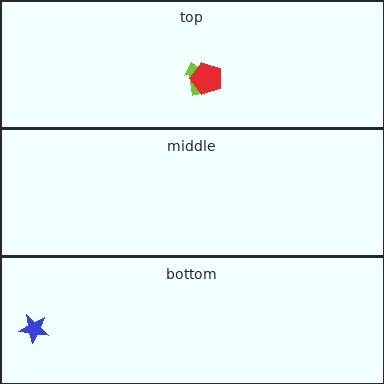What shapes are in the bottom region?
The blue star.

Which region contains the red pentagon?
The top region.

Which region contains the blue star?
The bottom region.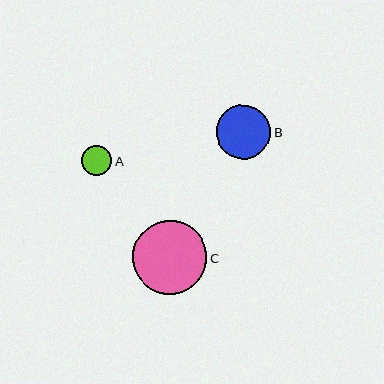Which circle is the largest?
Circle C is the largest with a size of approximately 75 pixels.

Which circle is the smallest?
Circle A is the smallest with a size of approximately 30 pixels.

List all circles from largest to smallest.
From largest to smallest: C, B, A.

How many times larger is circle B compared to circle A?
Circle B is approximately 1.8 times the size of circle A.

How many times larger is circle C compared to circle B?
Circle C is approximately 1.4 times the size of circle B.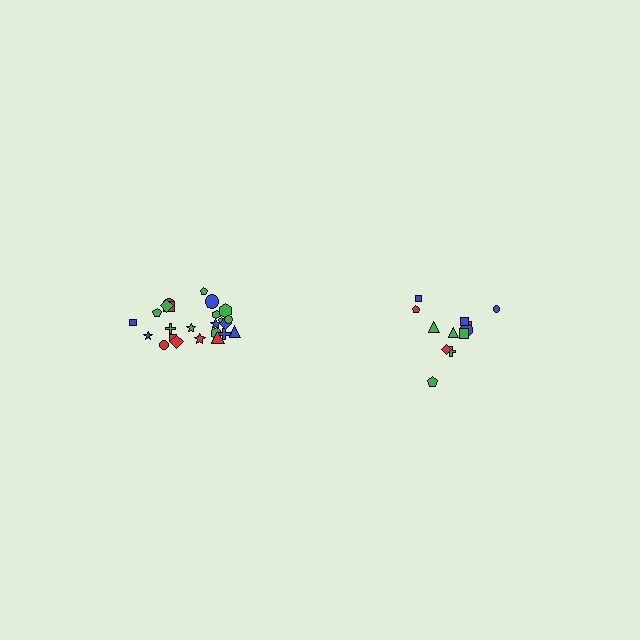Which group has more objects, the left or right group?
The left group.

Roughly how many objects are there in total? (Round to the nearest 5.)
Roughly 35 objects in total.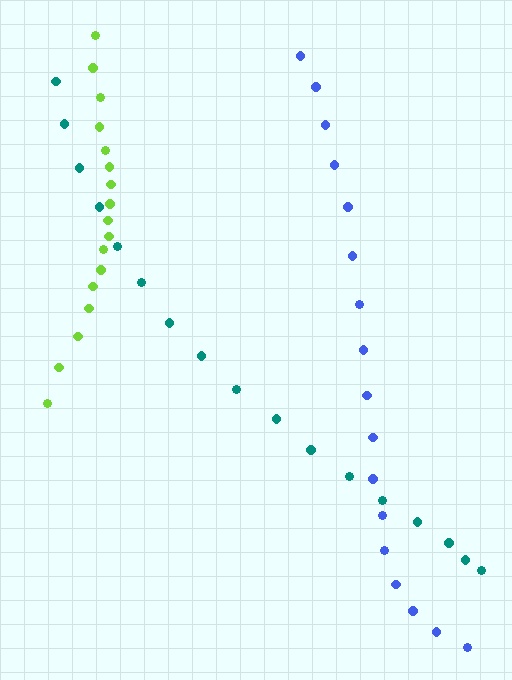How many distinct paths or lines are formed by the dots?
There are 3 distinct paths.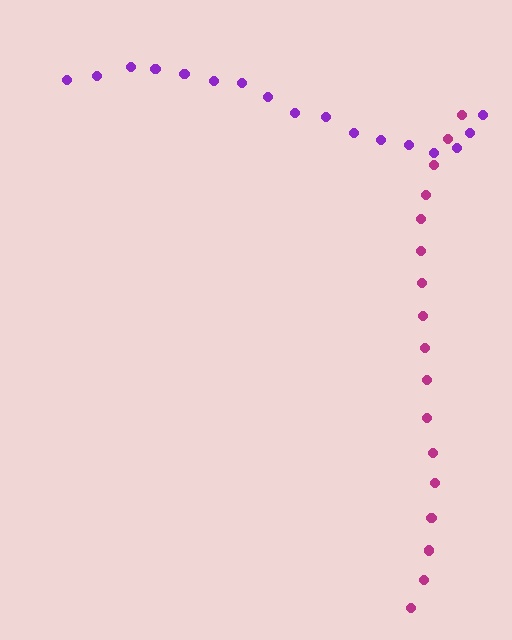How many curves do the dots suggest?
There are 2 distinct paths.